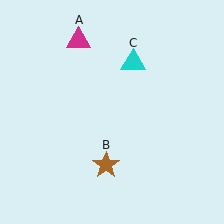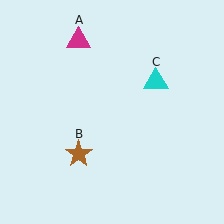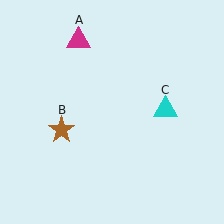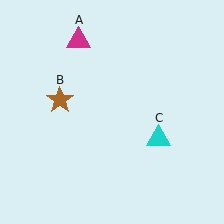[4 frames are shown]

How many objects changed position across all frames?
2 objects changed position: brown star (object B), cyan triangle (object C).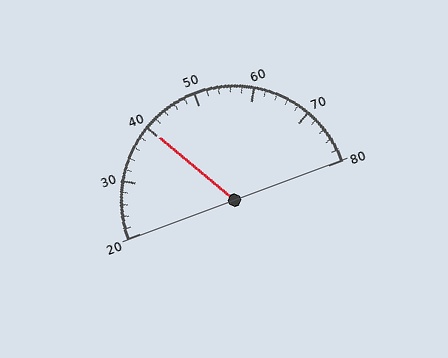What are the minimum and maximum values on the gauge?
The gauge ranges from 20 to 80.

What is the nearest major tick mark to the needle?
The nearest major tick mark is 40.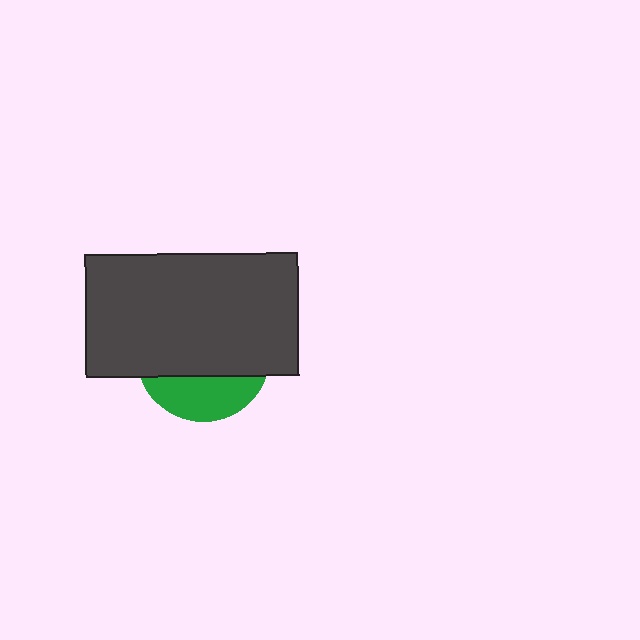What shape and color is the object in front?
The object in front is a dark gray rectangle.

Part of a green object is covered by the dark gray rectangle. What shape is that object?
It is a circle.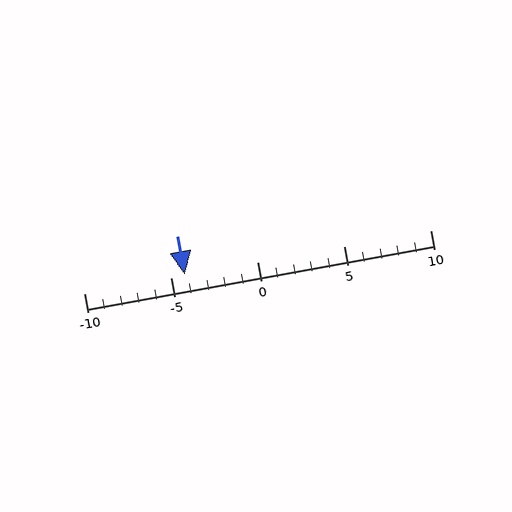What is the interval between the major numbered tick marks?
The major tick marks are spaced 5 units apart.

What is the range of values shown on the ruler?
The ruler shows values from -10 to 10.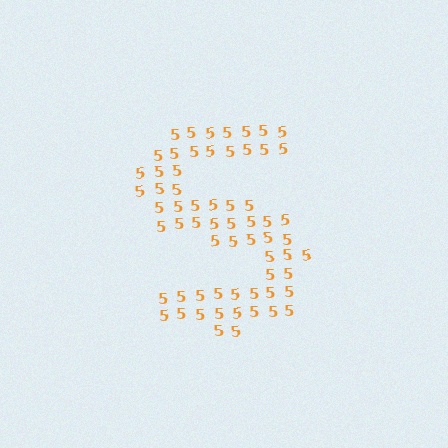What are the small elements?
The small elements are digit 5's.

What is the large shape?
The large shape is the letter S.